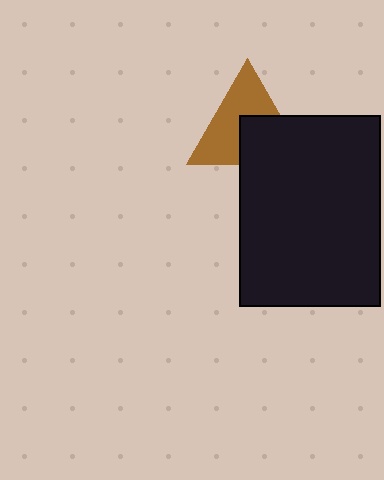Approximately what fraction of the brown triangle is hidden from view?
Roughly 42% of the brown triangle is hidden behind the black rectangle.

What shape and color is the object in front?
The object in front is a black rectangle.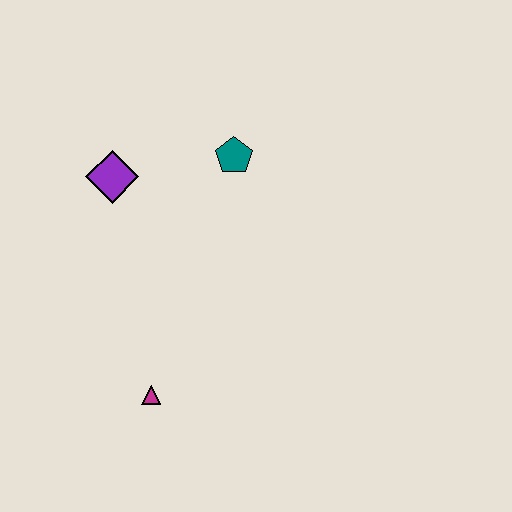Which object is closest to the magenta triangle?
The purple diamond is closest to the magenta triangle.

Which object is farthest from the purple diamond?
The magenta triangle is farthest from the purple diamond.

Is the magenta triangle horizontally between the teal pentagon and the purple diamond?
Yes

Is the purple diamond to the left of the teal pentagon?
Yes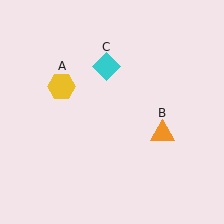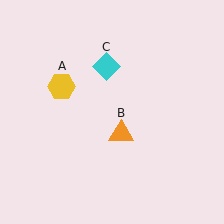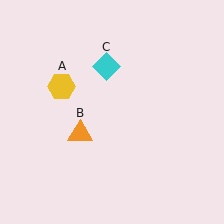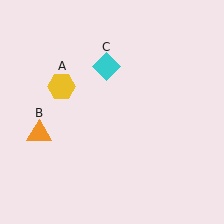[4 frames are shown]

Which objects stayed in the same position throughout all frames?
Yellow hexagon (object A) and cyan diamond (object C) remained stationary.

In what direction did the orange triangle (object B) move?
The orange triangle (object B) moved left.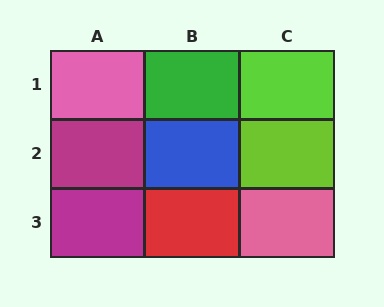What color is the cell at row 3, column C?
Pink.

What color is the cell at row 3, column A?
Magenta.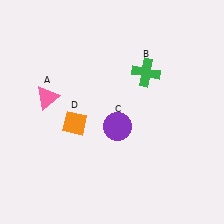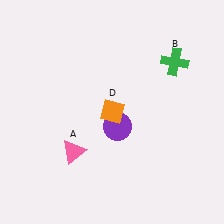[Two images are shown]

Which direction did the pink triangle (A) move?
The pink triangle (A) moved down.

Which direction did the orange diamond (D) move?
The orange diamond (D) moved right.